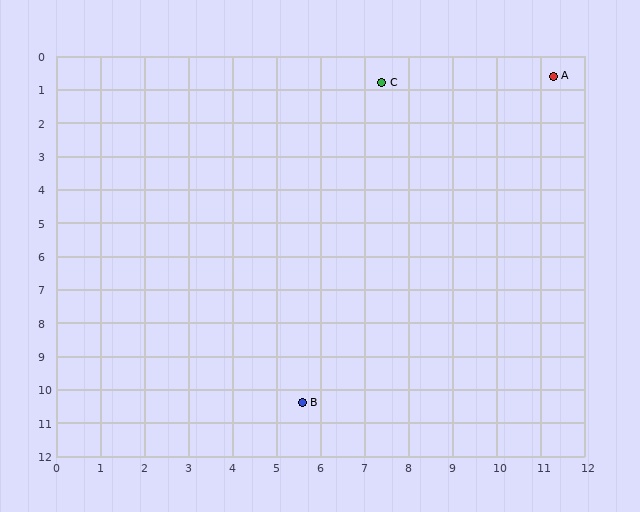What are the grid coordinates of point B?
Point B is at approximately (5.6, 10.4).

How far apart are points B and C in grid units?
Points B and C are about 9.8 grid units apart.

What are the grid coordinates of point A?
Point A is at approximately (11.3, 0.6).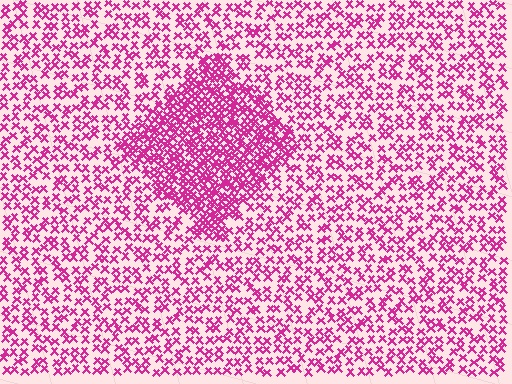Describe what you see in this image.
The image contains small magenta elements arranged at two different densities. A diamond-shaped region is visible where the elements are more densely packed than the surrounding area.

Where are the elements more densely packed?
The elements are more densely packed inside the diamond boundary.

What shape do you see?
I see a diamond.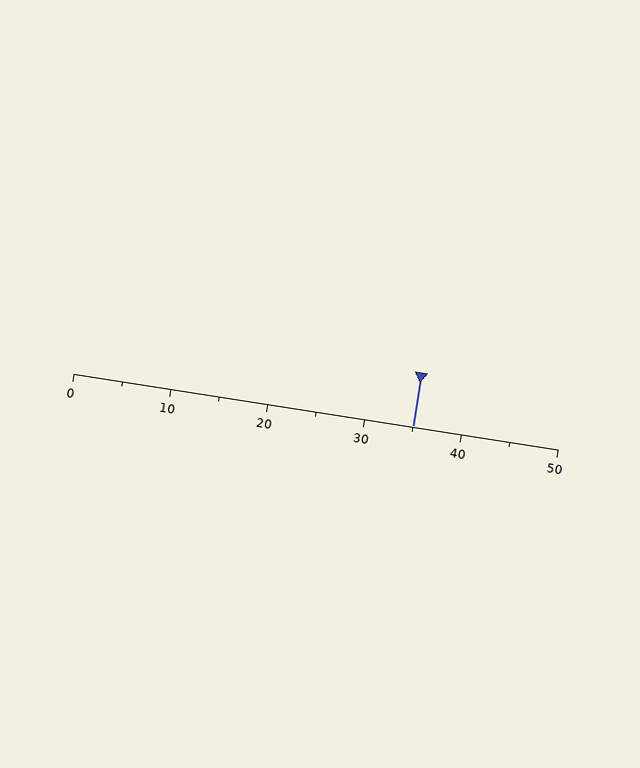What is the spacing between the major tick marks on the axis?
The major ticks are spaced 10 apart.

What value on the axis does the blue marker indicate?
The marker indicates approximately 35.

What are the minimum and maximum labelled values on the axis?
The axis runs from 0 to 50.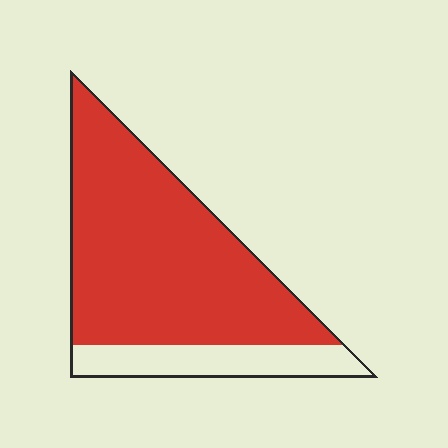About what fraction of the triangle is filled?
About four fifths (4/5).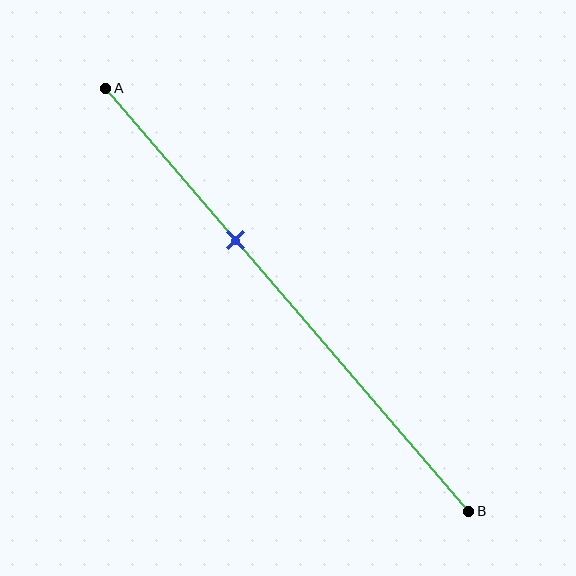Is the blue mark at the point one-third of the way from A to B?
Yes, the mark is approximately at the one-third point.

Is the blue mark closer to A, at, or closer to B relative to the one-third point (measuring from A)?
The blue mark is approximately at the one-third point of segment AB.